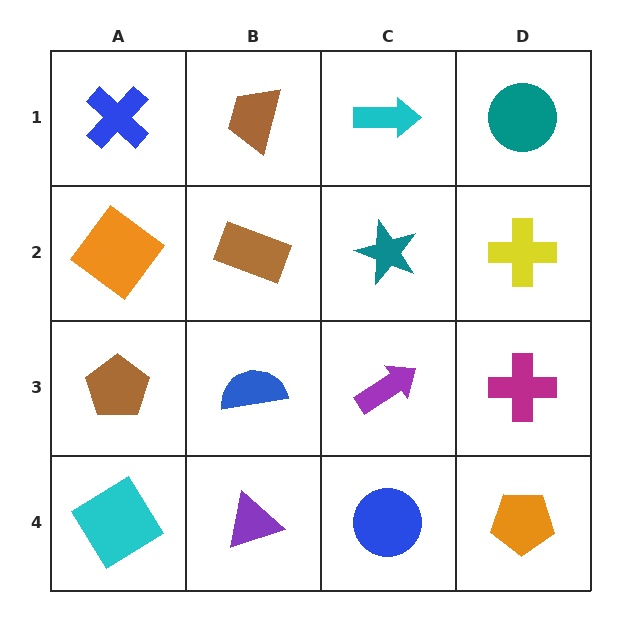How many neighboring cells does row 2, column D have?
3.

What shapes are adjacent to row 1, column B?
A brown rectangle (row 2, column B), a blue cross (row 1, column A), a cyan arrow (row 1, column C).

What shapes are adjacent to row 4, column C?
A purple arrow (row 3, column C), a purple triangle (row 4, column B), an orange pentagon (row 4, column D).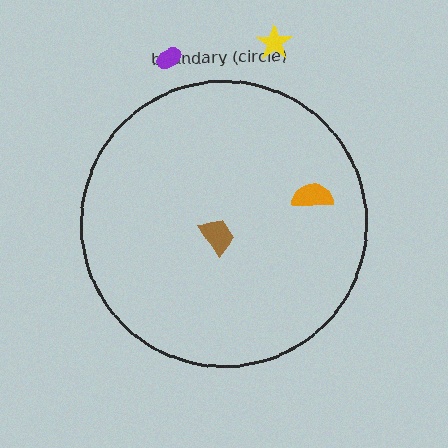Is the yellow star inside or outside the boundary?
Outside.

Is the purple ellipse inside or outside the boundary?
Outside.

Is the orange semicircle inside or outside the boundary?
Inside.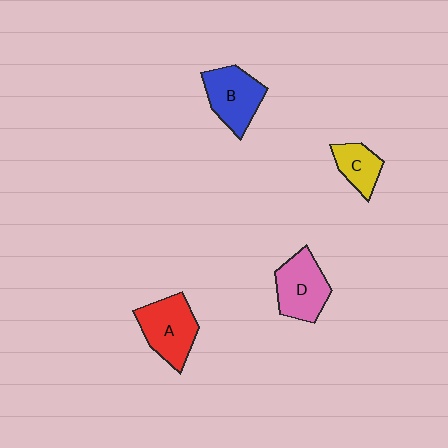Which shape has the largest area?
Shape A (red).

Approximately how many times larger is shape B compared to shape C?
Approximately 1.6 times.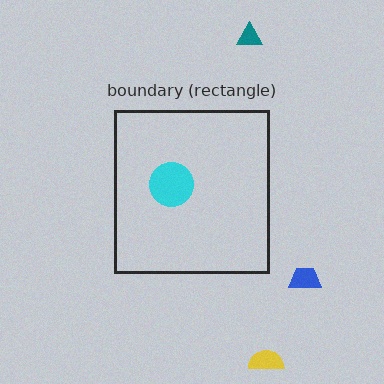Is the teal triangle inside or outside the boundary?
Outside.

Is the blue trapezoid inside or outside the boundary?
Outside.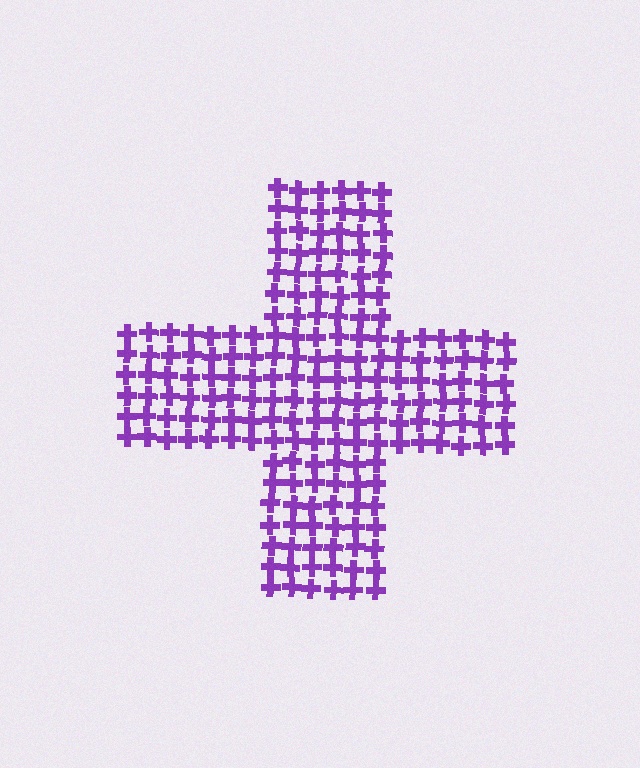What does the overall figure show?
The overall figure shows a cross.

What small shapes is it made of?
It is made of small crosses.